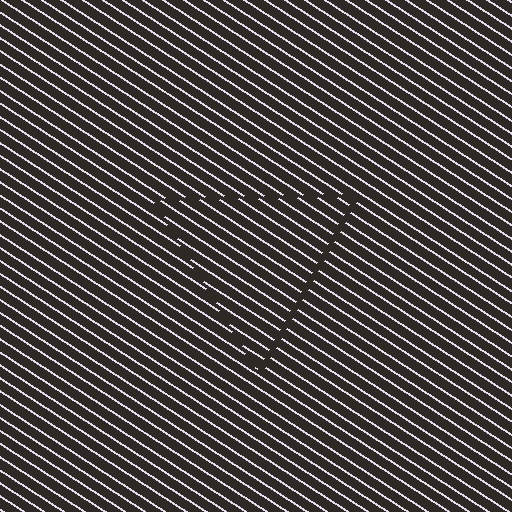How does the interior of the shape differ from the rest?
The interior of the shape contains the same grating, shifted by half a period — the contour is defined by the phase discontinuity where line-ends from the inner and outer gratings abut.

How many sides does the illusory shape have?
3 sides — the line-ends trace a triangle.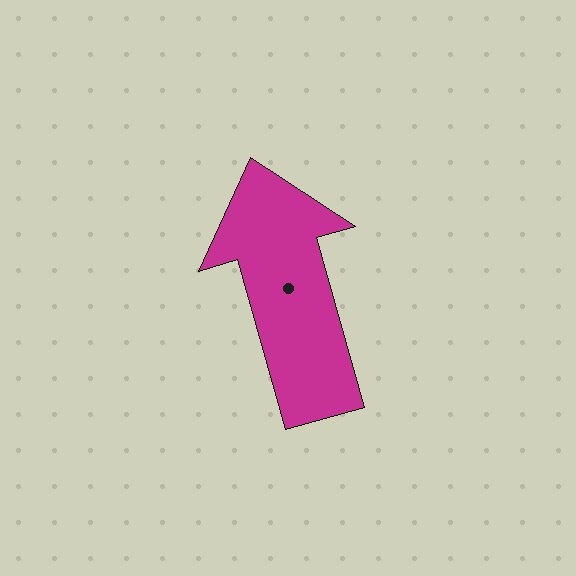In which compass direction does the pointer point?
North.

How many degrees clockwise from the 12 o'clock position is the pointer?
Approximately 344 degrees.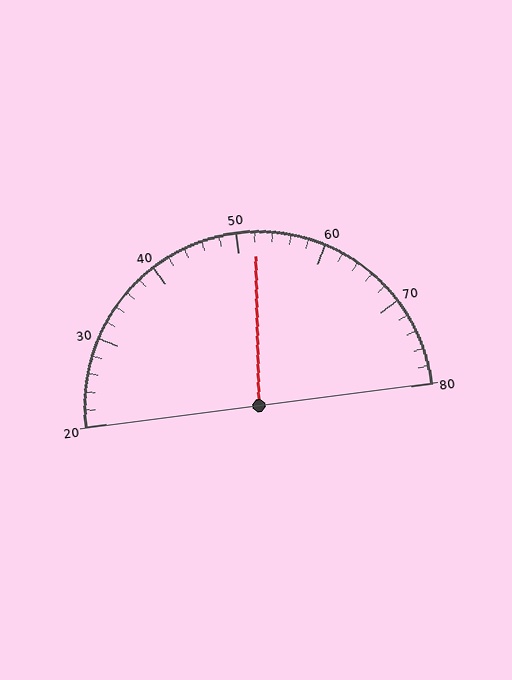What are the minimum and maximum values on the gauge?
The gauge ranges from 20 to 80.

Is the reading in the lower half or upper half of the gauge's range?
The reading is in the upper half of the range (20 to 80).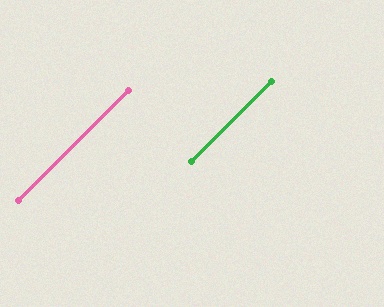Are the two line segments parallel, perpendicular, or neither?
Parallel — their directions differ by only 0.3°.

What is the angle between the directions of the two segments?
Approximately 0 degrees.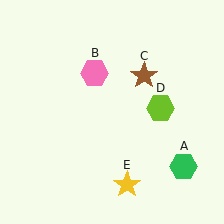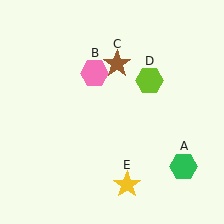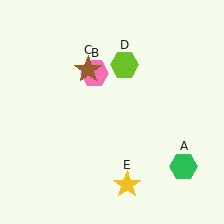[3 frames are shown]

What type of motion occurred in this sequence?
The brown star (object C), lime hexagon (object D) rotated counterclockwise around the center of the scene.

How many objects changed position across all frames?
2 objects changed position: brown star (object C), lime hexagon (object D).